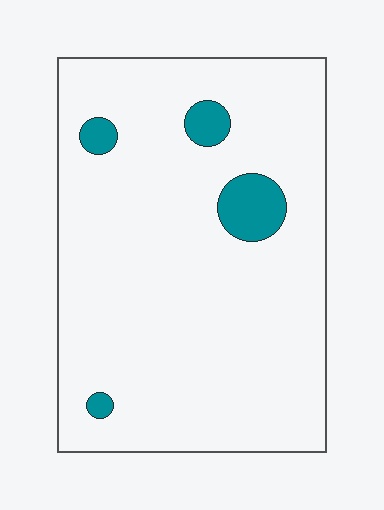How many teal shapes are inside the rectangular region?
4.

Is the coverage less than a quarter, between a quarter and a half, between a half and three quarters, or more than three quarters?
Less than a quarter.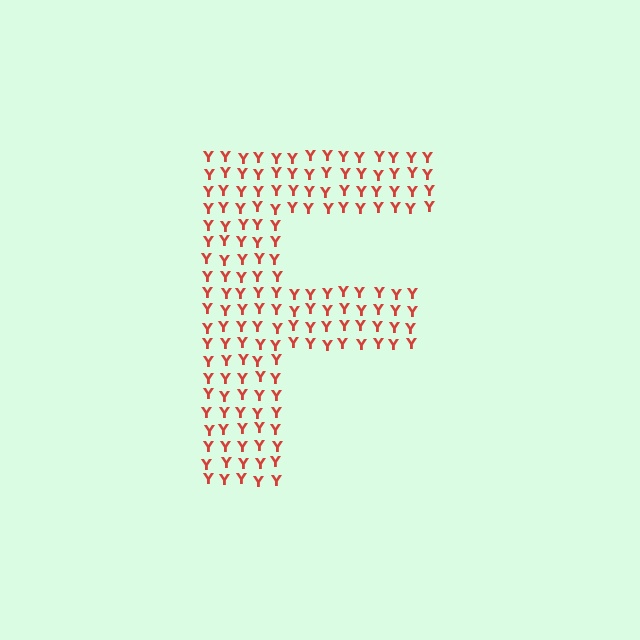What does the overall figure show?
The overall figure shows the letter F.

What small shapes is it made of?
It is made of small letter Y's.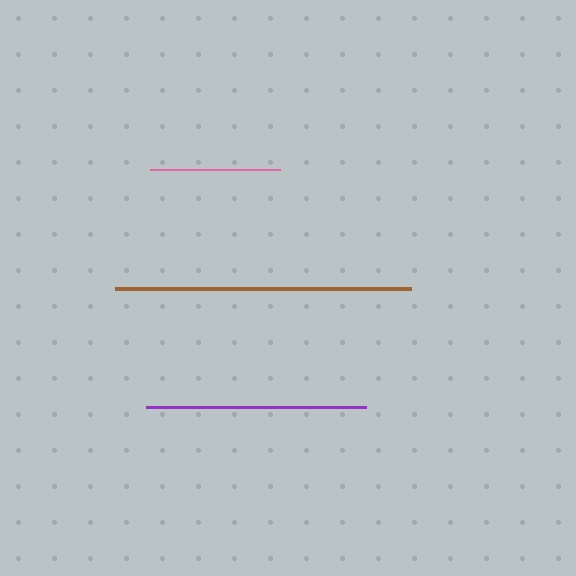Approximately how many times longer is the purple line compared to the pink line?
The purple line is approximately 1.7 times the length of the pink line.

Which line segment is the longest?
The brown line is the longest at approximately 296 pixels.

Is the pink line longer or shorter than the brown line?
The brown line is longer than the pink line.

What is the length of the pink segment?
The pink segment is approximately 130 pixels long.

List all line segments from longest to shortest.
From longest to shortest: brown, purple, pink.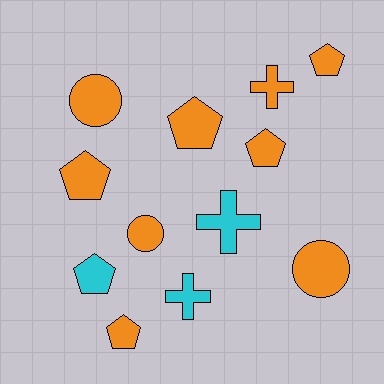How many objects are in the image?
There are 12 objects.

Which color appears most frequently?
Orange, with 9 objects.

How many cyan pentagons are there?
There is 1 cyan pentagon.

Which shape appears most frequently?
Pentagon, with 6 objects.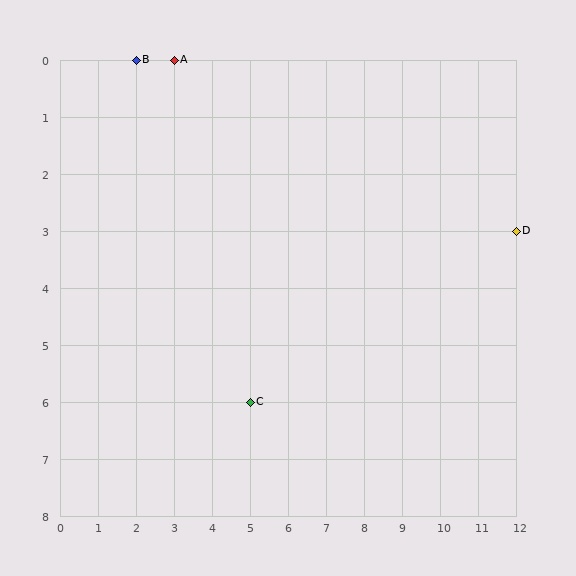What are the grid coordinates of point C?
Point C is at grid coordinates (5, 6).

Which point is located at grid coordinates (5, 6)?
Point C is at (5, 6).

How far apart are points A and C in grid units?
Points A and C are 2 columns and 6 rows apart (about 6.3 grid units diagonally).